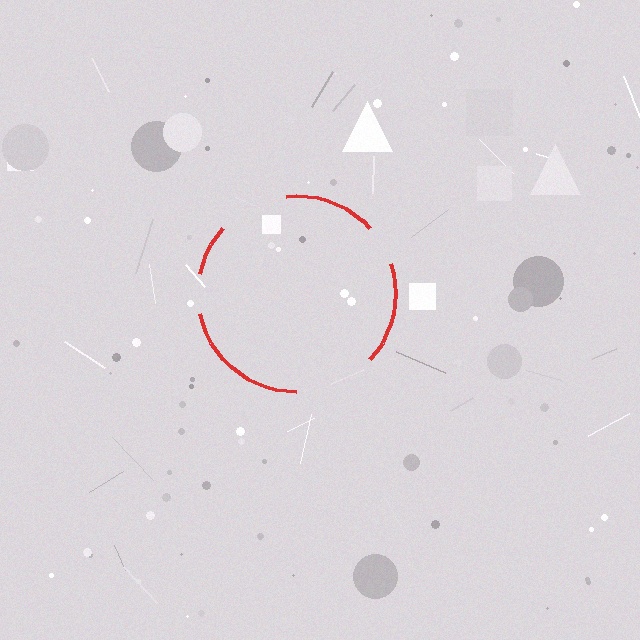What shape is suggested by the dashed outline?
The dashed outline suggests a circle.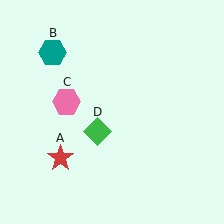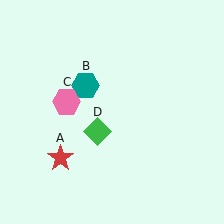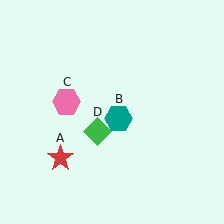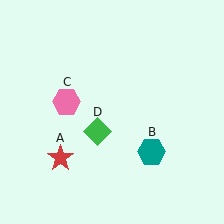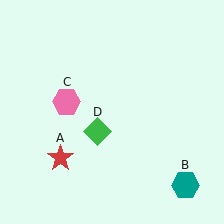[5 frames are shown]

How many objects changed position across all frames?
1 object changed position: teal hexagon (object B).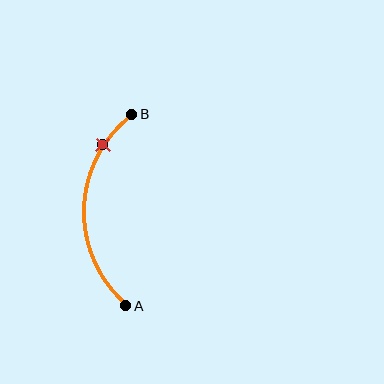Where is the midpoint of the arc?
The arc midpoint is the point on the curve farthest from the straight line joining A and B. It sits to the left of that line.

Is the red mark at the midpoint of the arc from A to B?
No. The red mark lies on the arc but is closer to endpoint B. The arc midpoint would be at the point on the curve equidistant along the arc from both A and B.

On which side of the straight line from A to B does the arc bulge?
The arc bulges to the left of the straight line connecting A and B.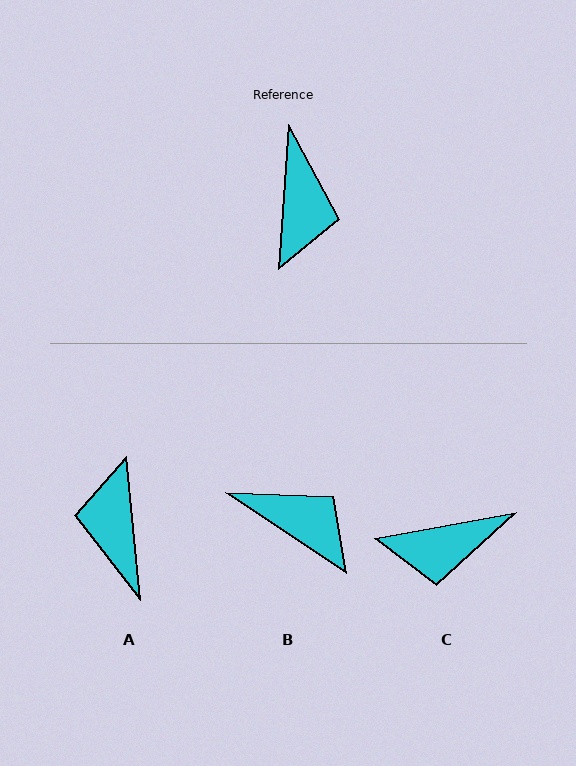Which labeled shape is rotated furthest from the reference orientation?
A, about 171 degrees away.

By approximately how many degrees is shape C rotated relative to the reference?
Approximately 76 degrees clockwise.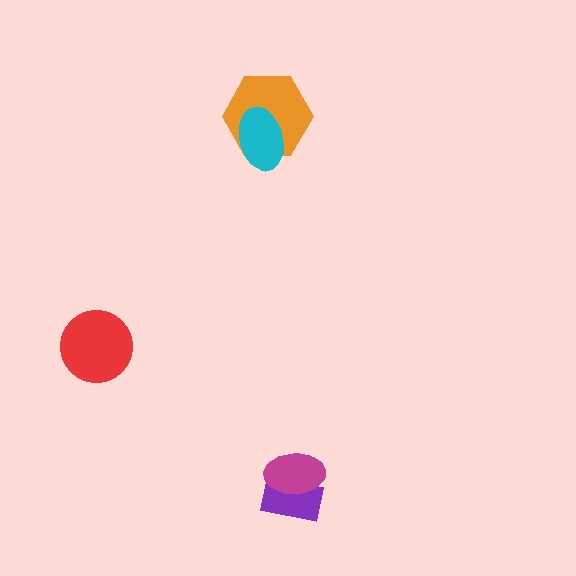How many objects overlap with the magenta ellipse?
1 object overlaps with the magenta ellipse.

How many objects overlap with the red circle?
0 objects overlap with the red circle.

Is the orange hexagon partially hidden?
Yes, it is partially covered by another shape.